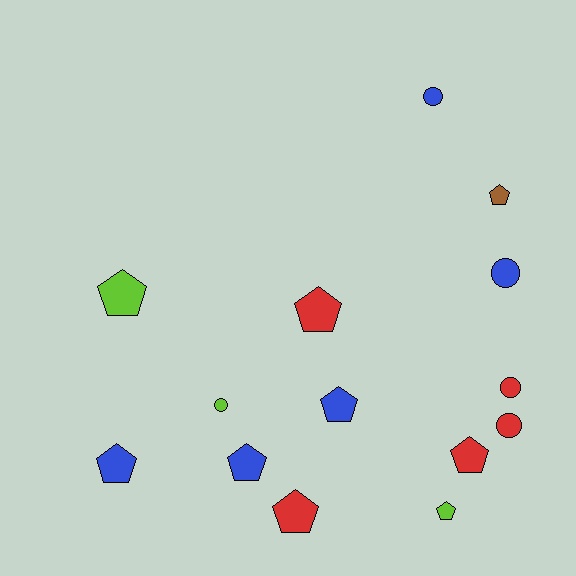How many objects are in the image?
There are 14 objects.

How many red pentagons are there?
There are 3 red pentagons.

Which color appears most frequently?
Red, with 5 objects.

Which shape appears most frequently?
Pentagon, with 9 objects.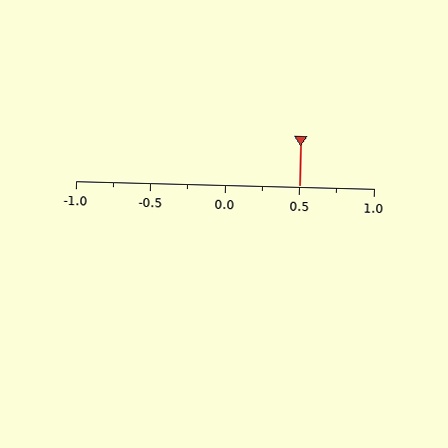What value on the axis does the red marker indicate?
The marker indicates approximately 0.5.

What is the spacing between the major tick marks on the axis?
The major ticks are spaced 0.5 apart.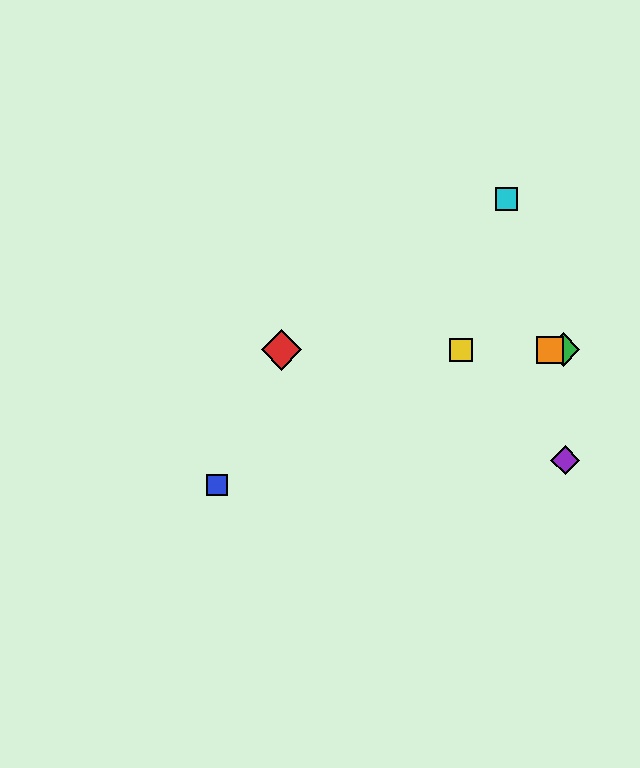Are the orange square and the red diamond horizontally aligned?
Yes, both are at y≈350.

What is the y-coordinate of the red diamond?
The red diamond is at y≈350.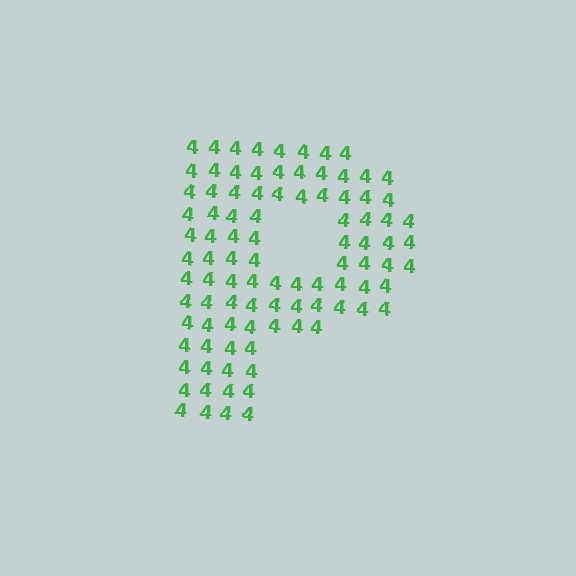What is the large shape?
The large shape is the letter P.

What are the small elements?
The small elements are digit 4's.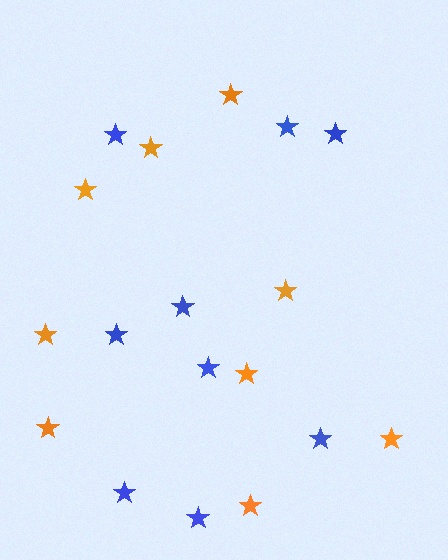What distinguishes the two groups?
There are 2 groups: one group of blue stars (9) and one group of orange stars (9).